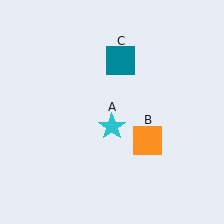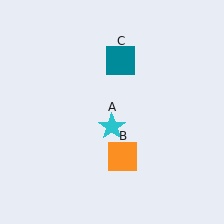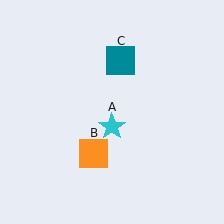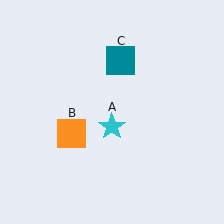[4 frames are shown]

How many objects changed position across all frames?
1 object changed position: orange square (object B).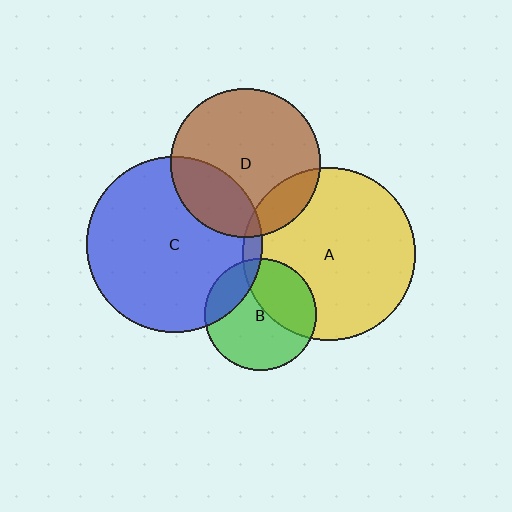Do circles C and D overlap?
Yes.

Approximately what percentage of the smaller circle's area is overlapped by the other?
Approximately 25%.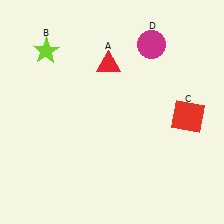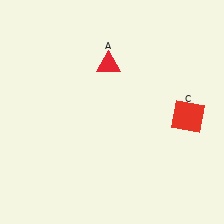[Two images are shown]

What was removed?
The magenta circle (D), the lime star (B) were removed in Image 2.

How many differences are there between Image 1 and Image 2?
There are 2 differences between the two images.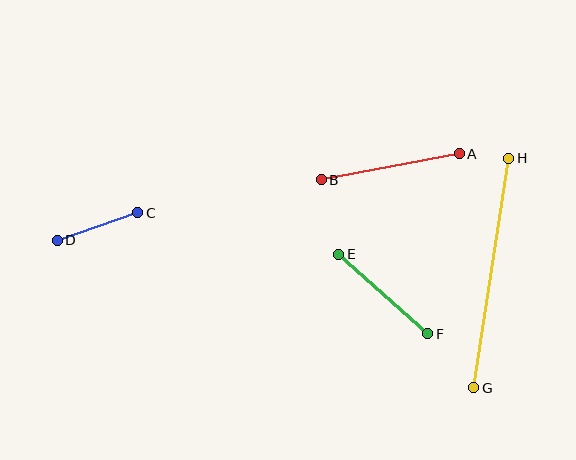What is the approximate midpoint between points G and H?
The midpoint is at approximately (491, 273) pixels.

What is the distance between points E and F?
The distance is approximately 119 pixels.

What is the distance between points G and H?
The distance is approximately 232 pixels.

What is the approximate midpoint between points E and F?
The midpoint is at approximately (383, 294) pixels.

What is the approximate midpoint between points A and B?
The midpoint is at approximately (390, 167) pixels.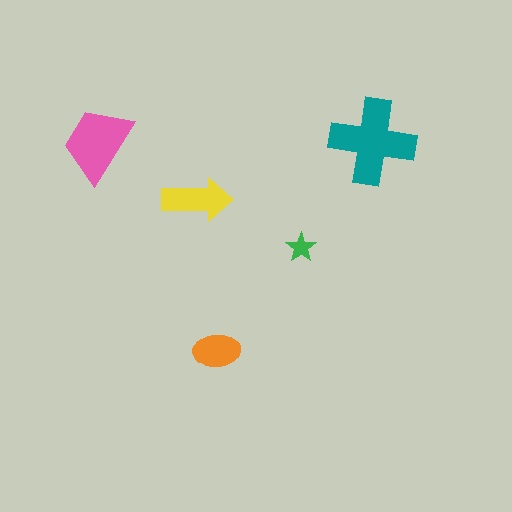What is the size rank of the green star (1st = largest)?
5th.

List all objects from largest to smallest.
The teal cross, the pink trapezoid, the yellow arrow, the orange ellipse, the green star.